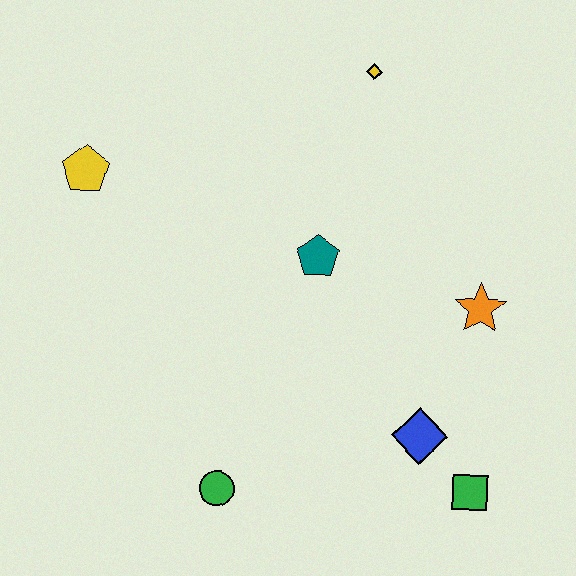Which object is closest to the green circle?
The blue diamond is closest to the green circle.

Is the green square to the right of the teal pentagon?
Yes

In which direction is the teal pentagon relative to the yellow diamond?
The teal pentagon is below the yellow diamond.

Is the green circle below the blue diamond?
Yes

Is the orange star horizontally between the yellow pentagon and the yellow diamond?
No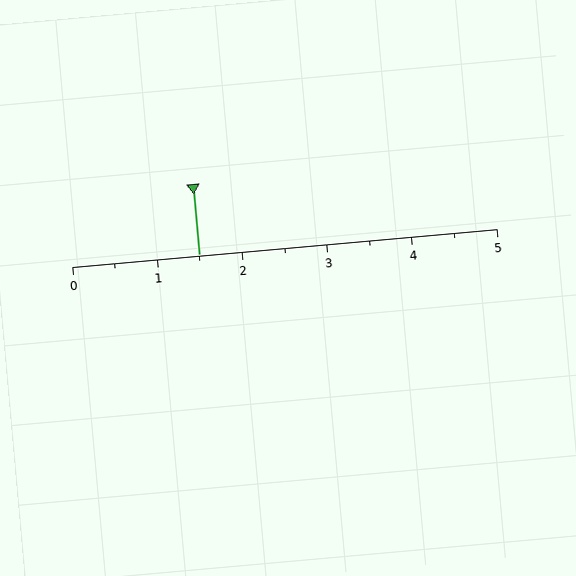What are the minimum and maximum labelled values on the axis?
The axis runs from 0 to 5.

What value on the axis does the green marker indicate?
The marker indicates approximately 1.5.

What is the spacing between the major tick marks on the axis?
The major ticks are spaced 1 apart.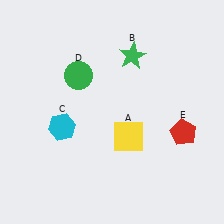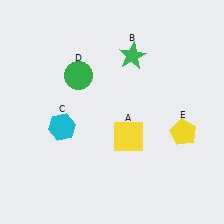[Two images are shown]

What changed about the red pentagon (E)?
In Image 1, E is red. In Image 2, it changed to yellow.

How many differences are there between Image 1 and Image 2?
There is 1 difference between the two images.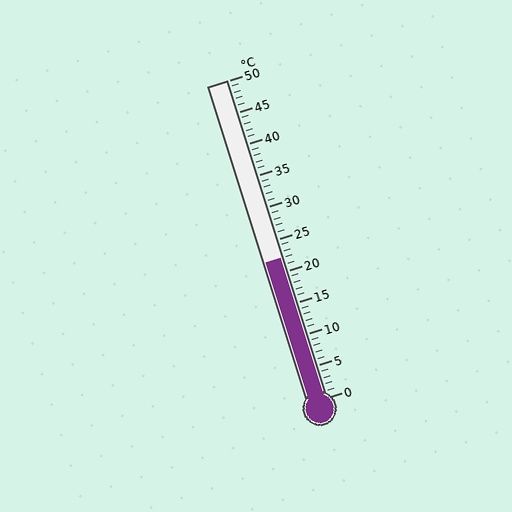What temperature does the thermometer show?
The thermometer shows approximately 22°C.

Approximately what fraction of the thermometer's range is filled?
The thermometer is filled to approximately 45% of its range.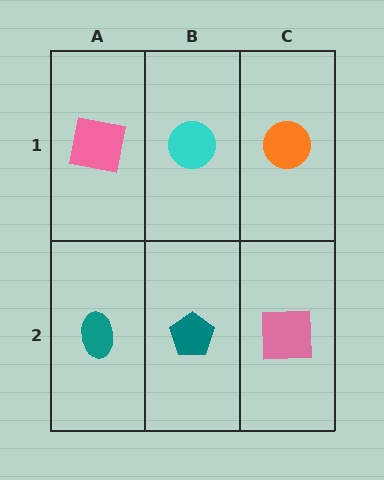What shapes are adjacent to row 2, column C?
An orange circle (row 1, column C), a teal pentagon (row 2, column B).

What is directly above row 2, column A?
A pink square.